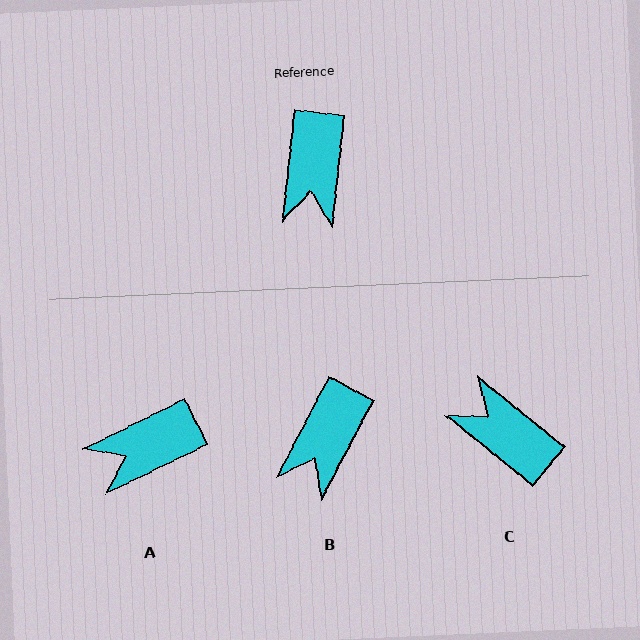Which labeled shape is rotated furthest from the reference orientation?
C, about 123 degrees away.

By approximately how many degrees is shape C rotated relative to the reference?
Approximately 123 degrees clockwise.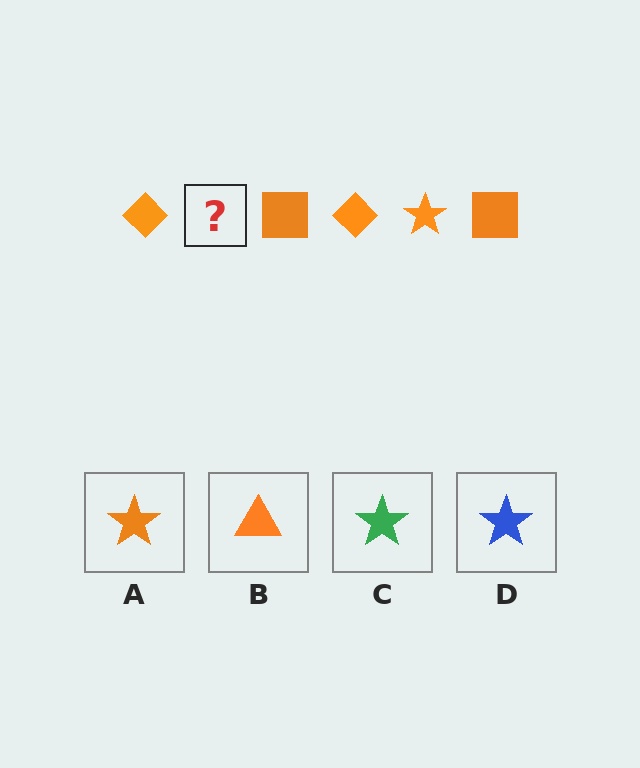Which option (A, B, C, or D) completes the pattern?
A.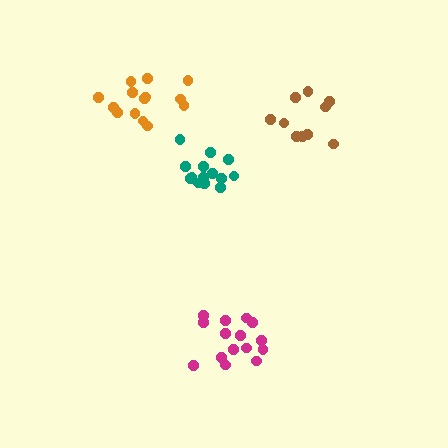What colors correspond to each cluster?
The clusters are colored: magenta, teal, orange, brown.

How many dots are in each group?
Group 1: 15 dots, Group 2: 15 dots, Group 3: 15 dots, Group 4: 10 dots (55 total).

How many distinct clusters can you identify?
There are 4 distinct clusters.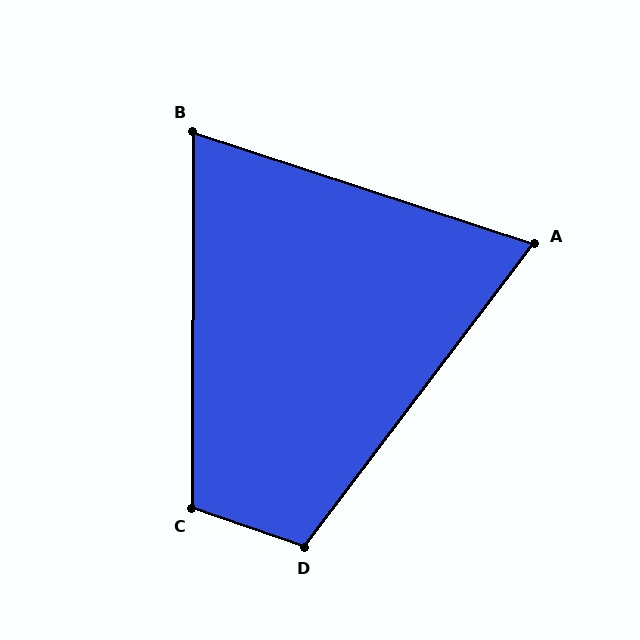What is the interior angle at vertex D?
Approximately 108 degrees (obtuse).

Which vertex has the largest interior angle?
C, at approximately 109 degrees.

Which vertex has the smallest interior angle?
A, at approximately 71 degrees.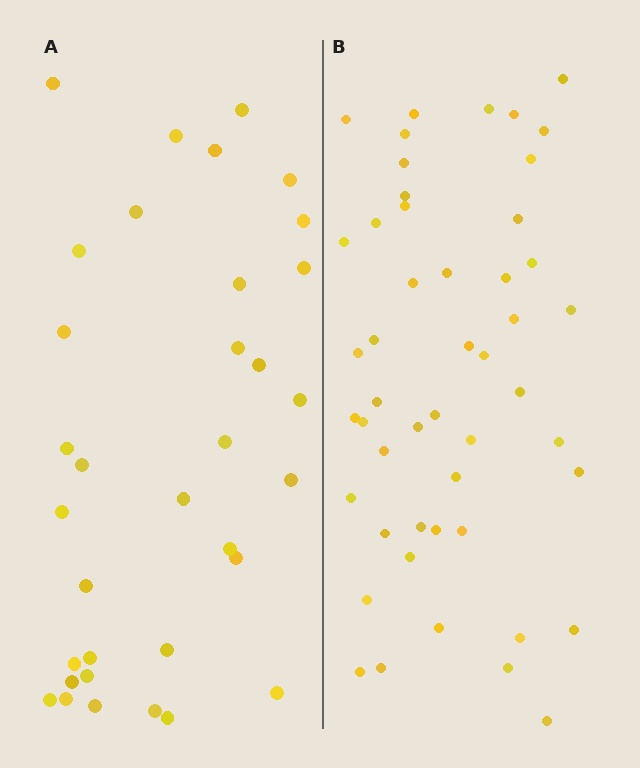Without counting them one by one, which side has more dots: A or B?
Region B (the right region) has more dots.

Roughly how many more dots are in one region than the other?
Region B has approximately 15 more dots than region A.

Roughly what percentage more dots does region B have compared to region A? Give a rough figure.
About 45% more.